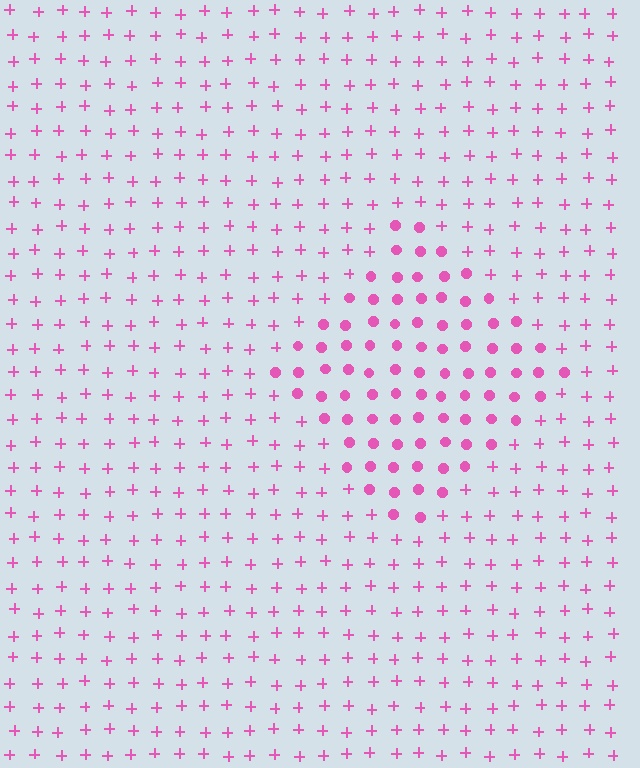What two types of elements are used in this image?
The image uses circles inside the diamond region and plus signs outside it.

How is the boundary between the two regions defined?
The boundary is defined by a change in element shape: circles inside vs. plus signs outside. All elements share the same color and spacing.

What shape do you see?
I see a diamond.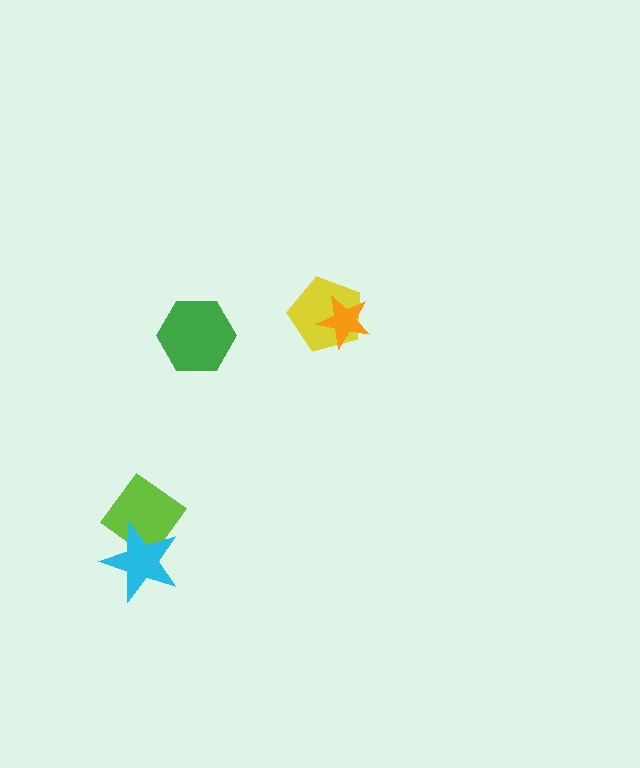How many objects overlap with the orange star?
1 object overlaps with the orange star.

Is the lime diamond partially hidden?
Yes, it is partially covered by another shape.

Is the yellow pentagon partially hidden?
Yes, it is partially covered by another shape.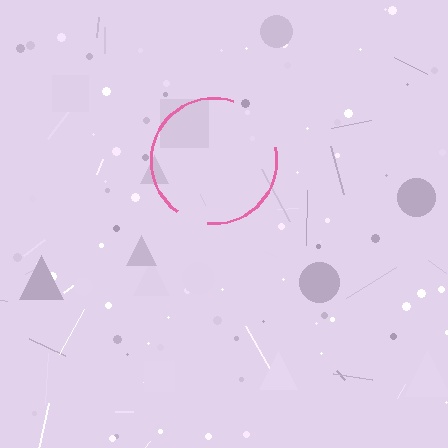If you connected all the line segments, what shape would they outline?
They would outline a circle.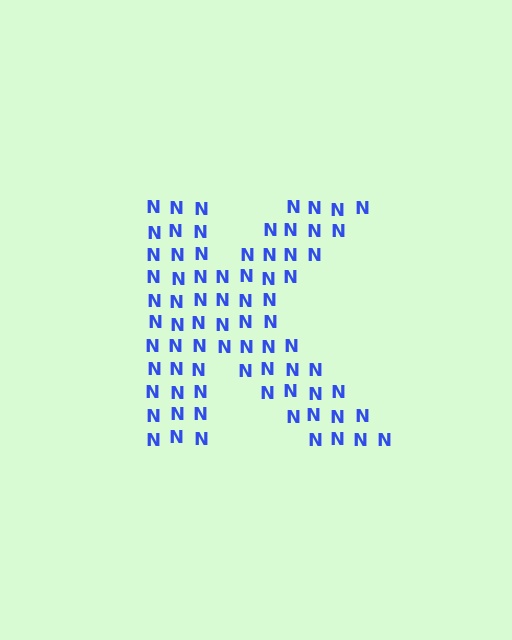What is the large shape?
The large shape is the letter K.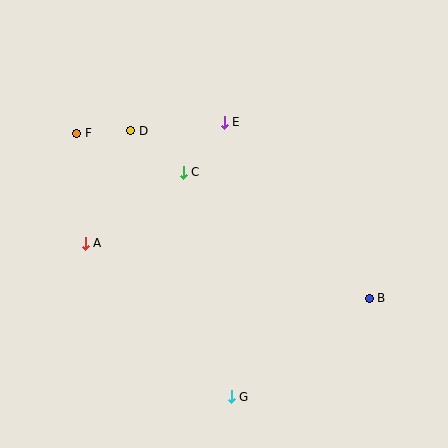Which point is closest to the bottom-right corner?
Point B is closest to the bottom-right corner.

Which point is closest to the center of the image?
Point C at (183, 172) is closest to the center.